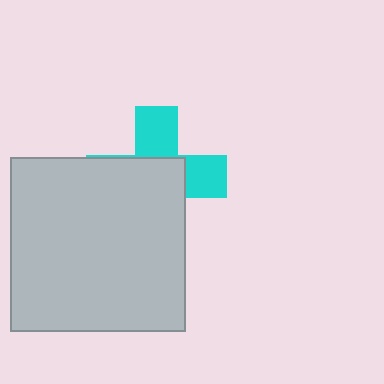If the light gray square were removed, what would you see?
You would see the complete cyan cross.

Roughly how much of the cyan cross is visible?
A small part of it is visible (roughly 40%).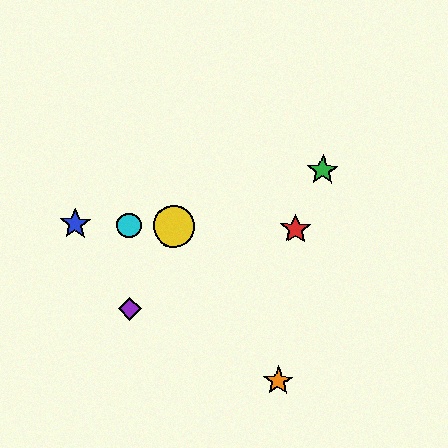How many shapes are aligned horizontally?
4 shapes (the red star, the blue star, the yellow circle, the cyan circle) are aligned horizontally.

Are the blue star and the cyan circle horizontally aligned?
Yes, both are at y≈224.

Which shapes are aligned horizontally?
The red star, the blue star, the yellow circle, the cyan circle are aligned horizontally.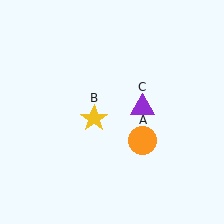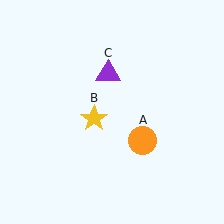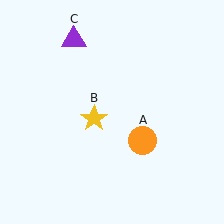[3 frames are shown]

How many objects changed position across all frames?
1 object changed position: purple triangle (object C).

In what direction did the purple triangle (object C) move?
The purple triangle (object C) moved up and to the left.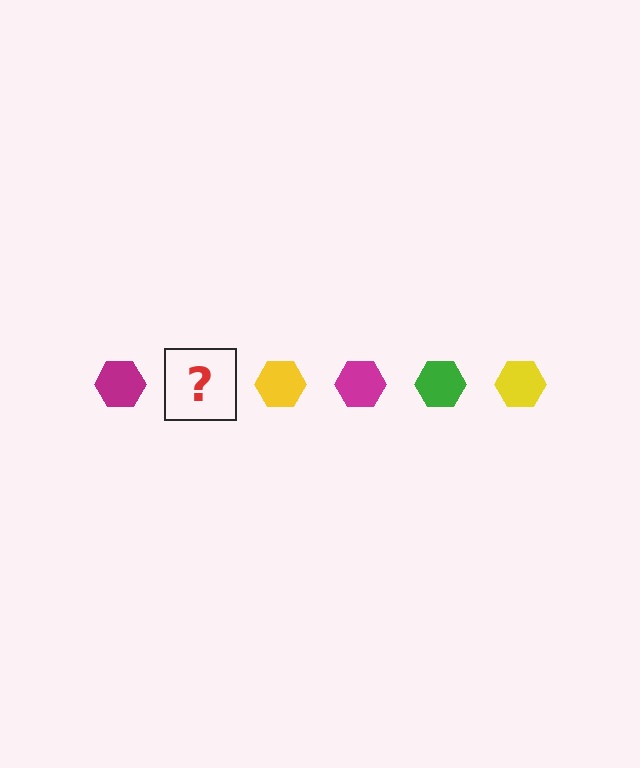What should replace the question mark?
The question mark should be replaced with a green hexagon.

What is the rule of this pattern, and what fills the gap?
The rule is that the pattern cycles through magenta, green, yellow hexagons. The gap should be filled with a green hexagon.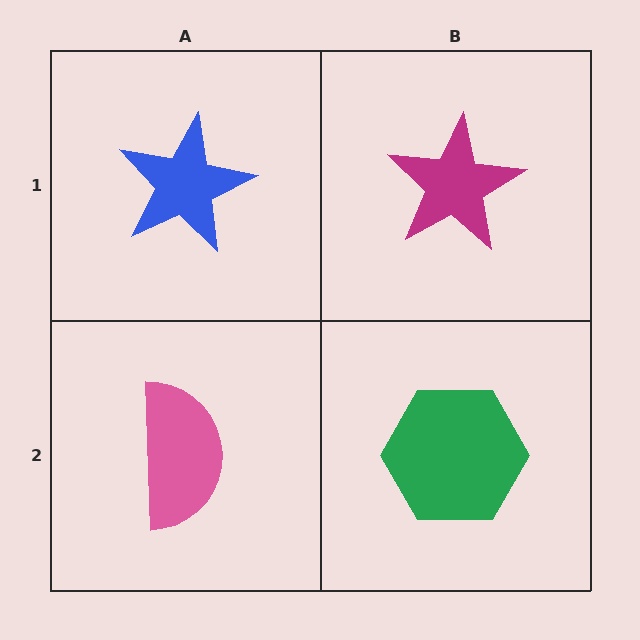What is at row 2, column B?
A green hexagon.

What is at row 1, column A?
A blue star.